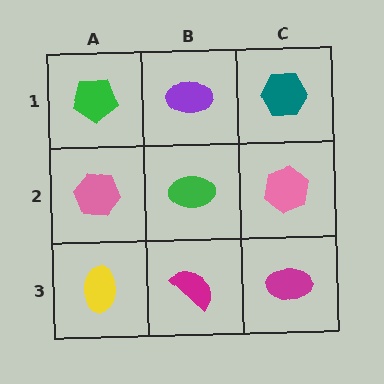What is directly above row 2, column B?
A purple ellipse.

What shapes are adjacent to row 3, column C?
A pink hexagon (row 2, column C), a magenta semicircle (row 3, column B).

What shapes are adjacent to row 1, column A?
A pink hexagon (row 2, column A), a purple ellipse (row 1, column B).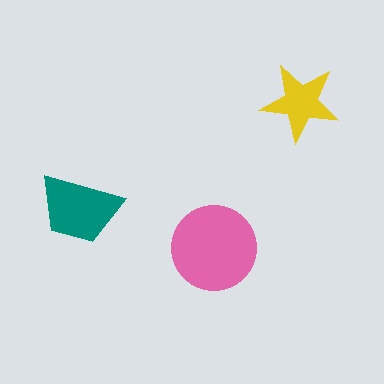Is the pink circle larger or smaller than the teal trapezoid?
Larger.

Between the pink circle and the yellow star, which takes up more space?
The pink circle.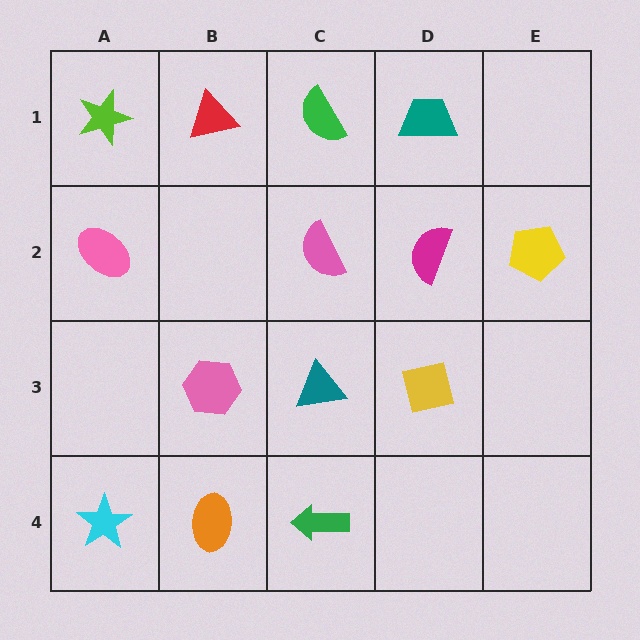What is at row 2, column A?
A pink ellipse.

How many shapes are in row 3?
3 shapes.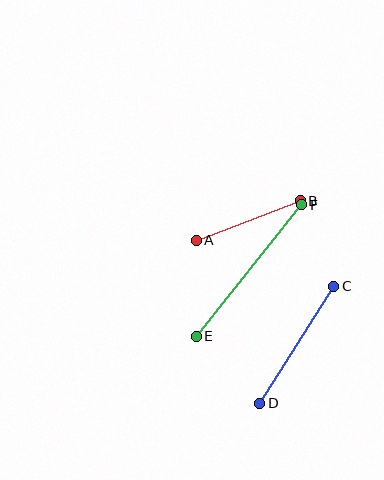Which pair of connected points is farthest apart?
Points E and F are farthest apart.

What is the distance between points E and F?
The distance is approximately 169 pixels.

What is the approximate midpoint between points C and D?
The midpoint is at approximately (297, 345) pixels.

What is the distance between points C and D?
The distance is approximately 139 pixels.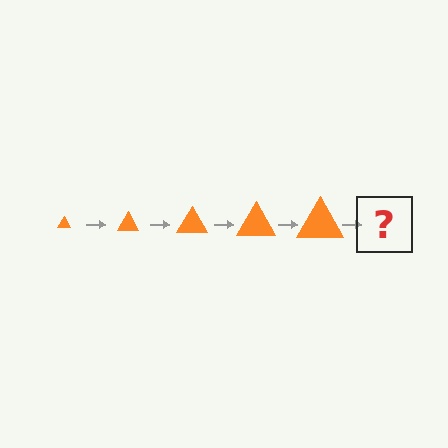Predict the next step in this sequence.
The next step is an orange triangle, larger than the previous one.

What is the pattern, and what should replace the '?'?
The pattern is that the triangle gets progressively larger each step. The '?' should be an orange triangle, larger than the previous one.